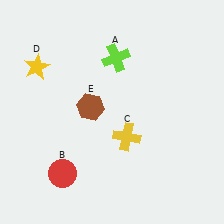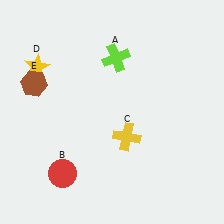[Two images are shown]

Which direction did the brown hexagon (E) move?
The brown hexagon (E) moved left.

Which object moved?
The brown hexagon (E) moved left.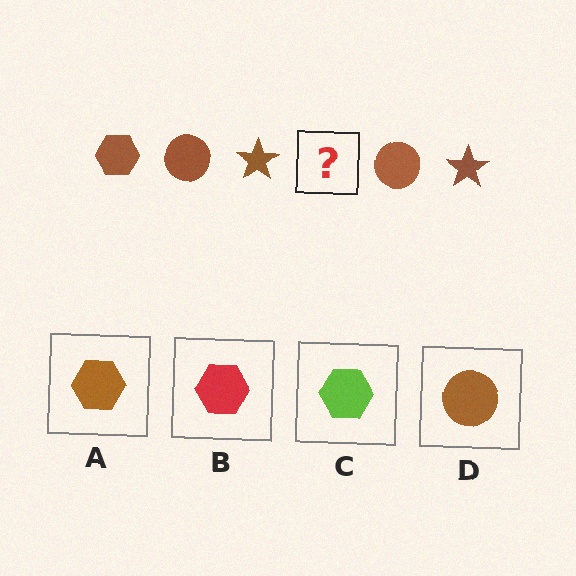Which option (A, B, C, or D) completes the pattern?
A.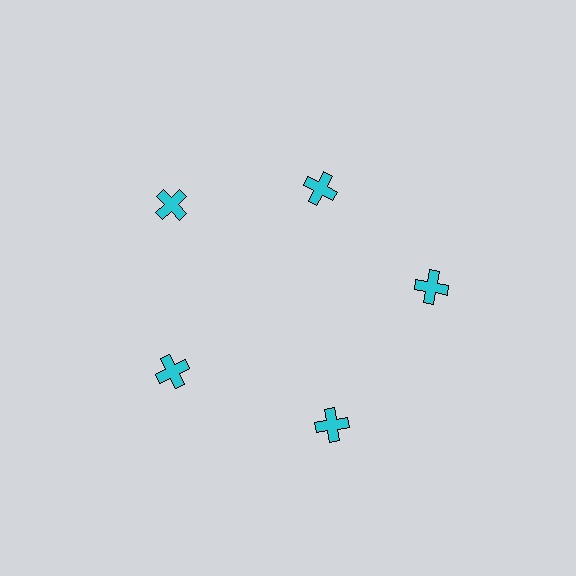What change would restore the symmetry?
The symmetry would be restored by moving it outward, back onto the ring so that all 5 crosses sit at equal angles and equal distance from the center.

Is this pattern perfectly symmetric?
No. The 5 cyan crosses are arranged in a ring, but one element near the 1 o'clock position is pulled inward toward the center, breaking the 5-fold rotational symmetry.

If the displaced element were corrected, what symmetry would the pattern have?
It would have 5-fold rotational symmetry — the pattern would map onto itself every 72 degrees.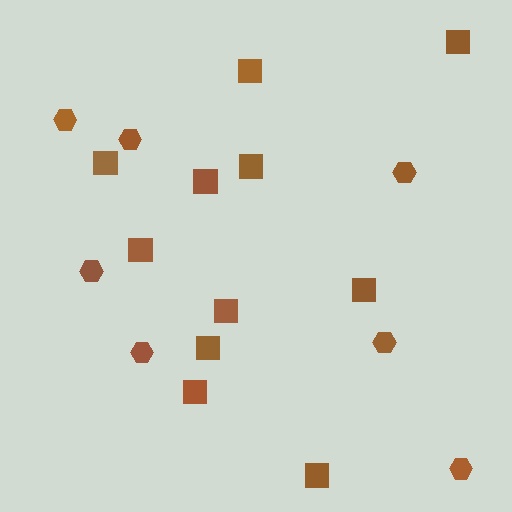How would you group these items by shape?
There are 2 groups: one group of hexagons (7) and one group of squares (11).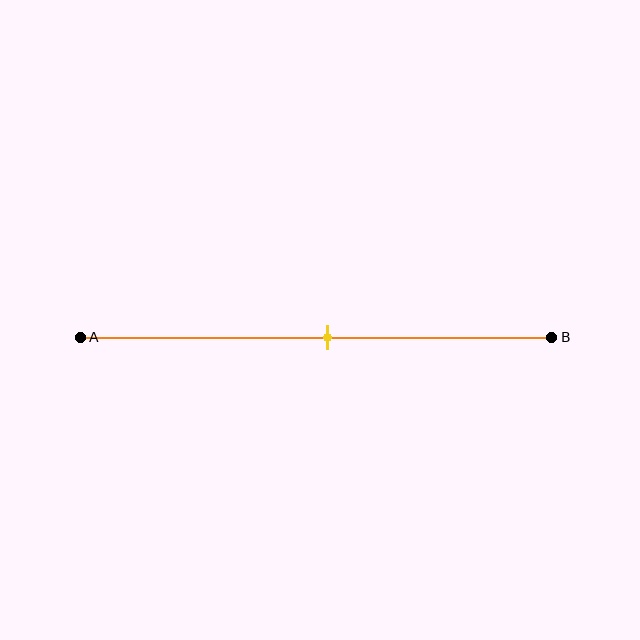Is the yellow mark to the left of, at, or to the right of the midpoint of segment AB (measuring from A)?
The yellow mark is approximately at the midpoint of segment AB.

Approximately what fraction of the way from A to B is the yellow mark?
The yellow mark is approximately 50% of the way from A to B.